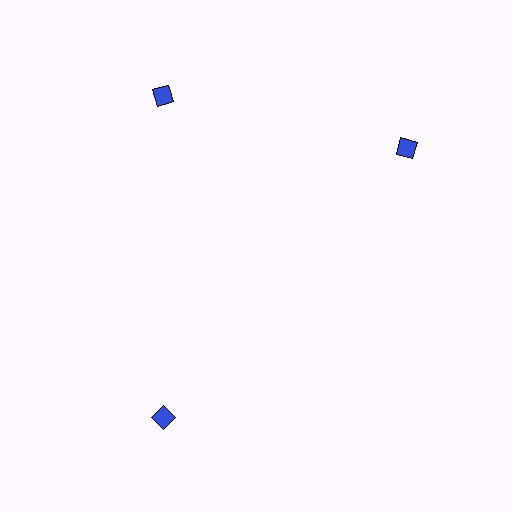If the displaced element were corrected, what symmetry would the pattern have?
It would have 3-fold rotational symmetry — the pattern would map onto itself every 120 degrees.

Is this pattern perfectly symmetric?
No. The 3 blue diamonds are arranged in a ring, but one element near the 3 o'clock position is rotated out of alignment along the ring, breaking the 3-fold rotational symmetry.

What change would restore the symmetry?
The symmetry would be restored by rotating it back into even spacing with its neighbors so that all 3 diamonds sit at equal angles and equal distance from the center.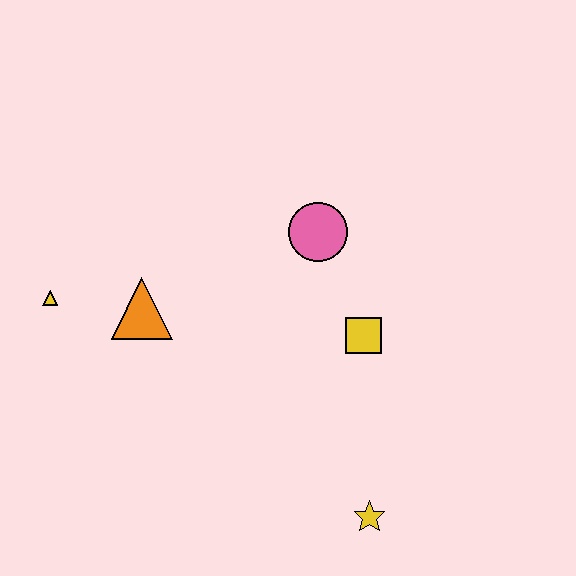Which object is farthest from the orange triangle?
The yellow star is farthest from the orange triangle.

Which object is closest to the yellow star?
The yellow square is closest to the yellow star.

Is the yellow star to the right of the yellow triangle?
Yes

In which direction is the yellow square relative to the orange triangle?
The yellow square is to the right of the orange triangle.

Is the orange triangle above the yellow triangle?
No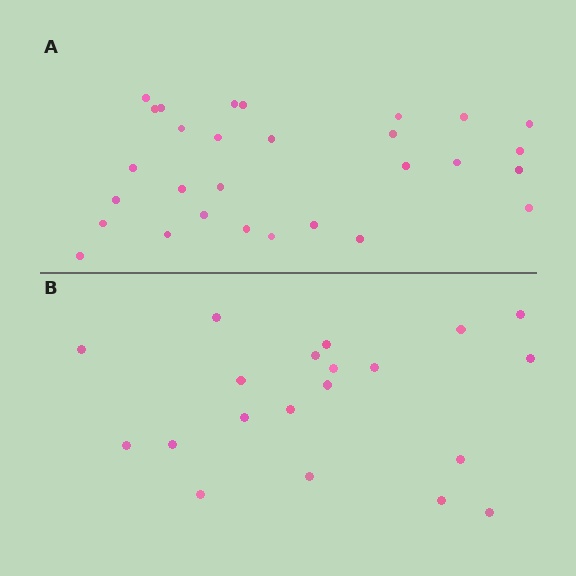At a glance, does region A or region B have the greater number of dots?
Region A (the top region) has more dots.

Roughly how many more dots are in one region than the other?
Region A has roughly 8 or so more dots than region B.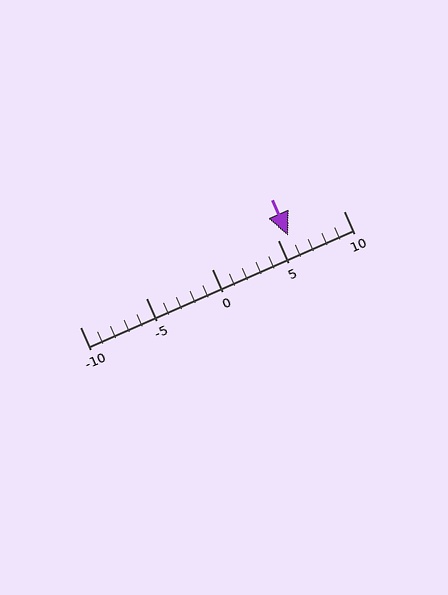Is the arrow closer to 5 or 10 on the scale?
The arrow is closer to 5.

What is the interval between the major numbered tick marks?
The major tick marks are spaced 5 units apart.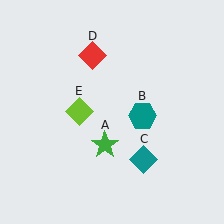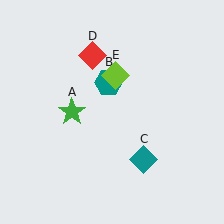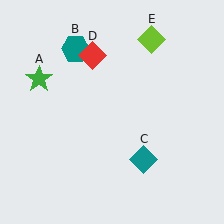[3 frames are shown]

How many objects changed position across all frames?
3 objects changed position: green star (object A), teal hexagon (object B), lime diamond (object E).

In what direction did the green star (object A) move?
The green star (object A) moved up and to the left.